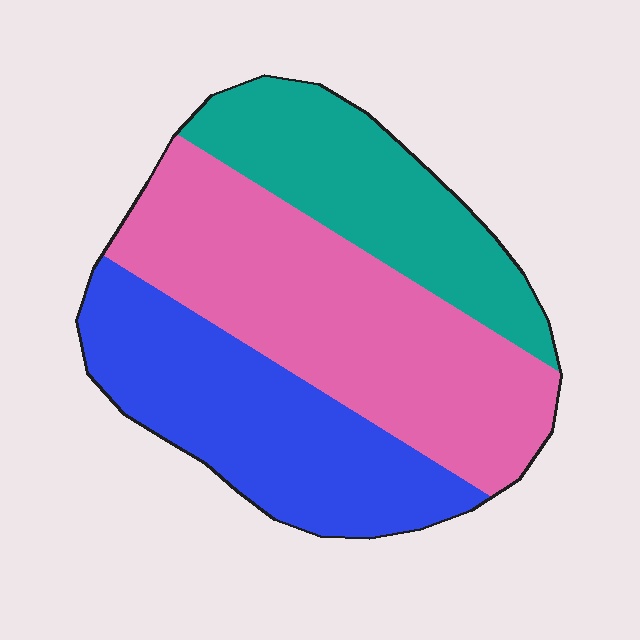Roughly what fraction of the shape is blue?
Blue takes up about one third (1/3) of the shape.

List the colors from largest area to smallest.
From largest to smallest: pink, blue, teal.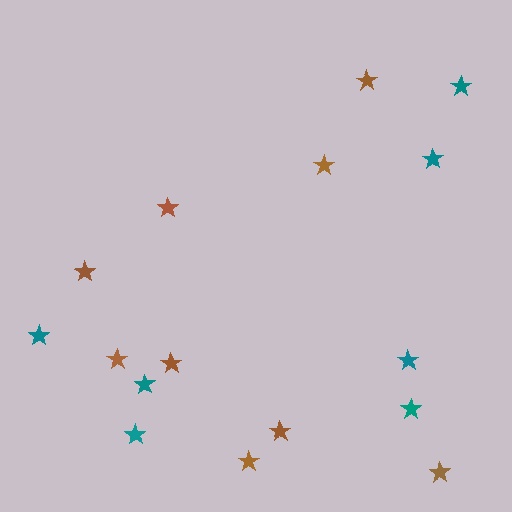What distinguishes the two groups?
There are 2 groups: one group of teal stars (7) and one group of brown stars (9).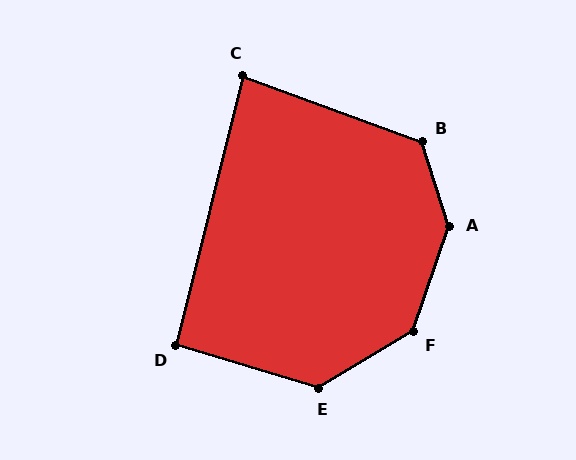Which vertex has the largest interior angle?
A, at approximately 144 degrees.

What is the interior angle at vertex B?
Approximately 127 degrees (obtuse).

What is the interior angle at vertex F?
Approximately 140 degrees (obtuse).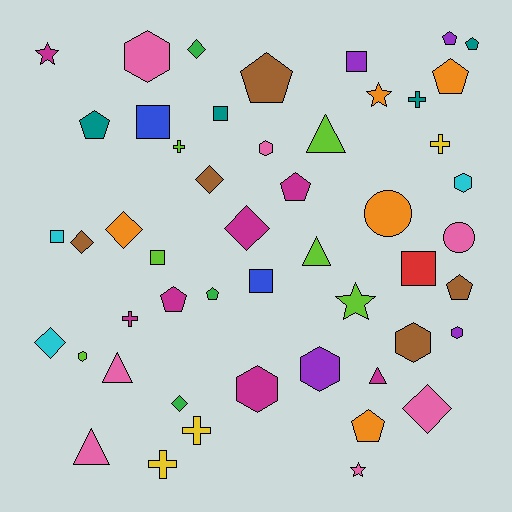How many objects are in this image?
There are 50 objects.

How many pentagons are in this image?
There are 10 pentagons.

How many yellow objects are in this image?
There are 3 yellow objects.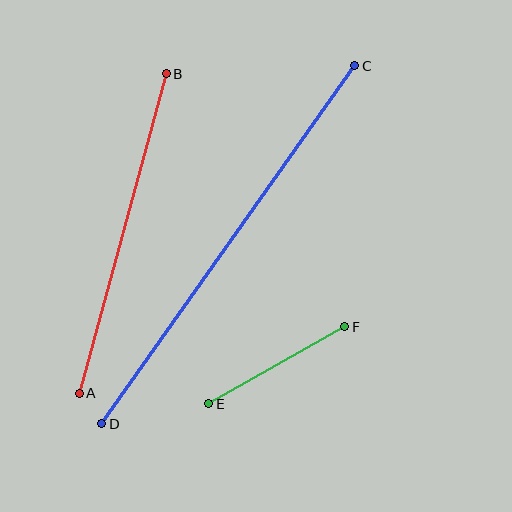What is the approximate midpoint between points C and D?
The midpoint is at approximately (228, 245) pixels.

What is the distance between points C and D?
The distance is approximately 438 pixels.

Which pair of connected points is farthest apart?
Points C and D are farthest apart.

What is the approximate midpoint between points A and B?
The midpoint is at approximately (123, 233) pixels.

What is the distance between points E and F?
The distance is approximately 156 pixels.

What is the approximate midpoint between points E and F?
The midpoint is at approximately (277, 365) pixels.